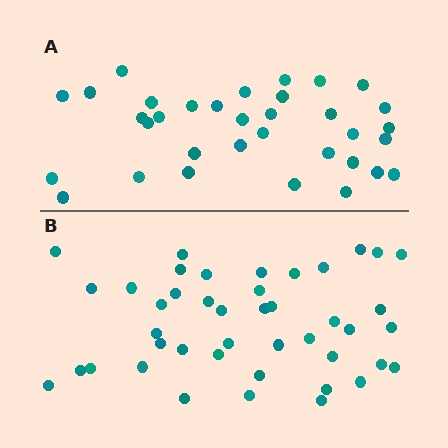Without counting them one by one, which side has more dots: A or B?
Region B (the bottom region) has more dots.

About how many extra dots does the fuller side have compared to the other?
Region B has roughly 8 or so more dots than region A.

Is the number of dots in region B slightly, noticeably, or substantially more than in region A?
Region B has noticeably more, but not dramatically so. The ratio is roughly 1.3 to 1.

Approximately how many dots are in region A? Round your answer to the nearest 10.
About 30 dots. (The exact count is 34, which rounds to 30.)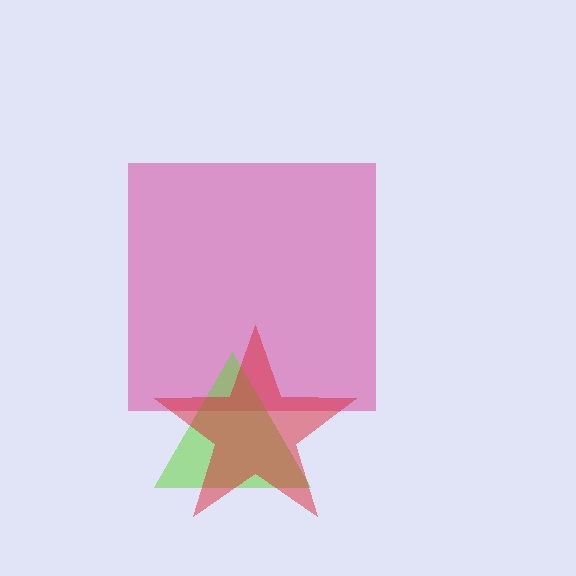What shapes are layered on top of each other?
The layered shapes are: a magenta square, a lime triangle, a red star.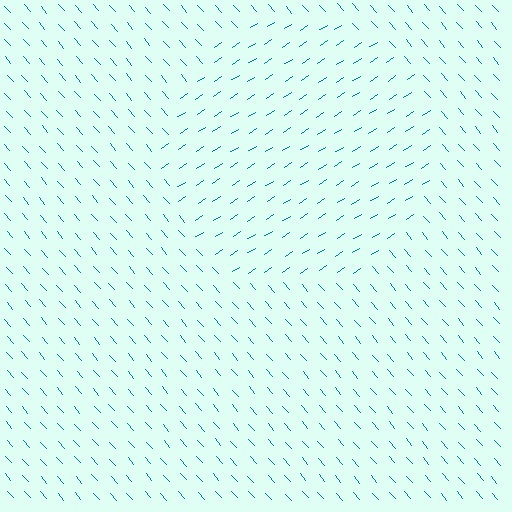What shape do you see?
I see a circle.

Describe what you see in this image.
The image is filled with small teal line segments. A circle region in the image has lines oriented differently from the surrounding lines, creating a visible texture boundary.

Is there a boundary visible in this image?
Yes, there is a texture boundary formed by a change in line orientation.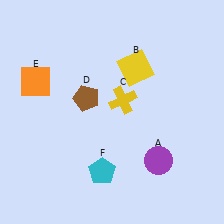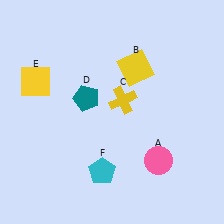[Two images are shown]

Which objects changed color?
A changed from purple to pink. D changed from brown to teal. E changed from orange to yellow.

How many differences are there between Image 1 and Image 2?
There are 3 differences between the two images.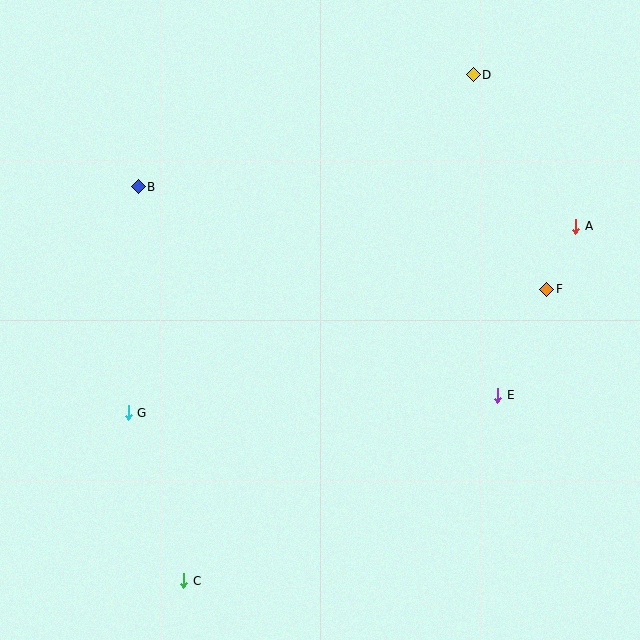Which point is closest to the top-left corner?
Point B is closest to the top-left corner.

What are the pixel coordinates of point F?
Point F is at (547, 289).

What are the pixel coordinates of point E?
Point E is at (498, 395).